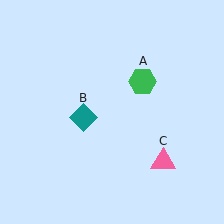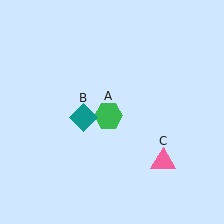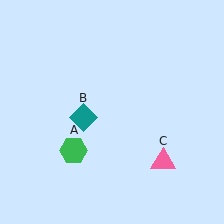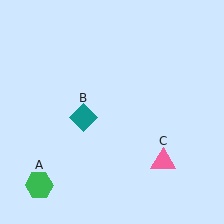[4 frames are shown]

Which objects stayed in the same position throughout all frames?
Teal diamond (object B) and pink triangle (object C) remained stationary.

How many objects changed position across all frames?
1 object changed position: green hexagon (object A).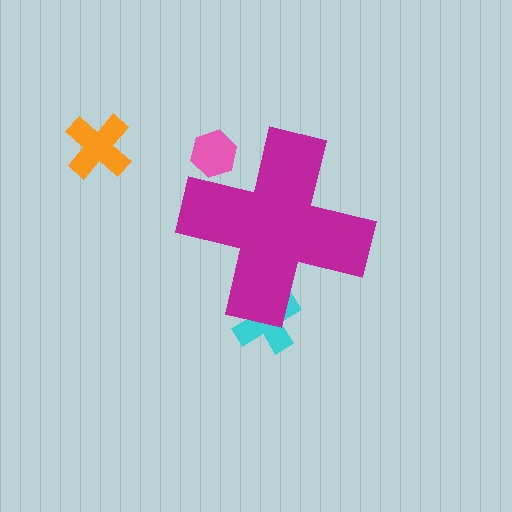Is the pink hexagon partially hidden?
Yes, the pink hexagon is partially hidden behind the magenta cross.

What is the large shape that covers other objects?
A magenta cross.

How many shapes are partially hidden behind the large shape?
2 shapes are partially hidden.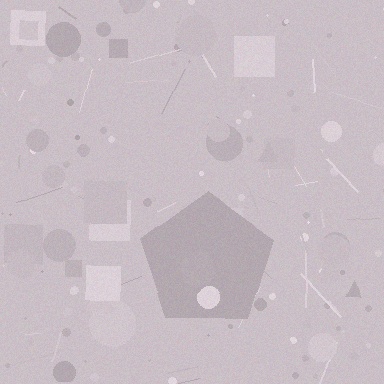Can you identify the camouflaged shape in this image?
The camouflaged shape is a pentagon.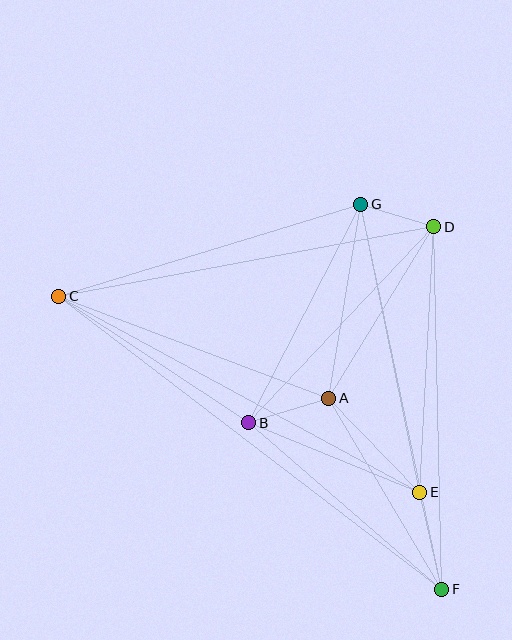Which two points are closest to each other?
Points D and G are closest to each other.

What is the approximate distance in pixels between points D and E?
The distance between D and E is approximately 266 pixels.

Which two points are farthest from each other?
Points C and F are farthest from each other.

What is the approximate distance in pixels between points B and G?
The distance between B and G is approximately 245 pixels.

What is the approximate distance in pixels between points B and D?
The distance between B and D is approximately 269 pixels.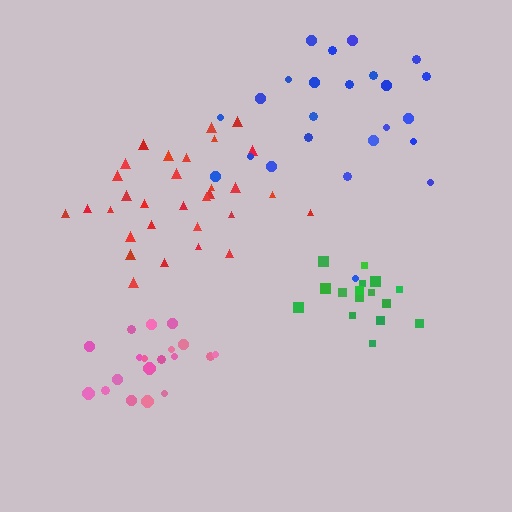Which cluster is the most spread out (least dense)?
Blue.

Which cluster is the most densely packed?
Green.